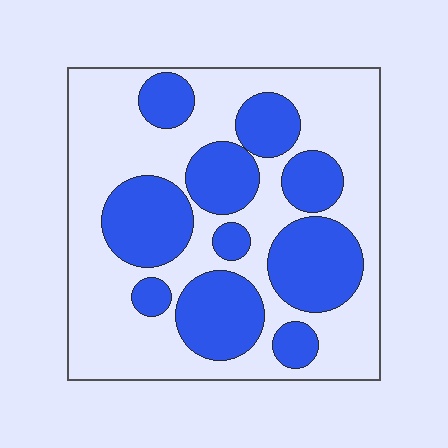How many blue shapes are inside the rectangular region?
10.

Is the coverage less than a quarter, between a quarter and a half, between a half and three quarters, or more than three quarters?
Between a quarter and a half.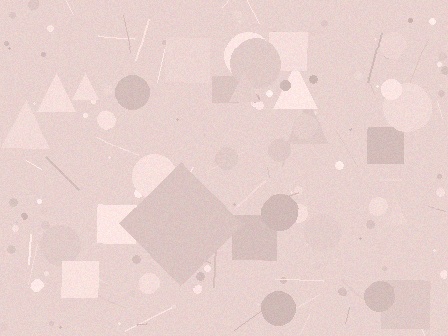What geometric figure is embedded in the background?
A diamond is embedded in the background.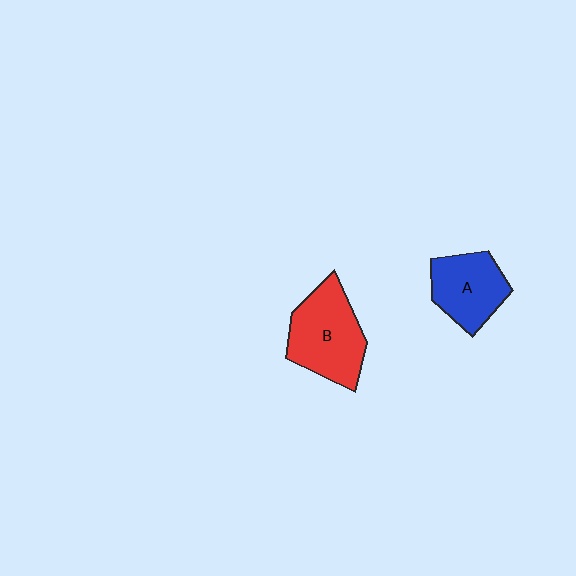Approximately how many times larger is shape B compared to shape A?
Approximately 1.3 times.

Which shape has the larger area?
Shape B (red).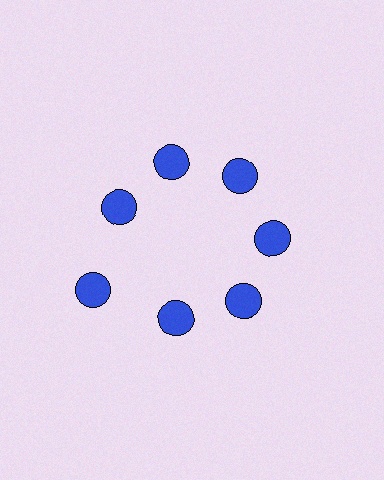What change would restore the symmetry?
The symmetry would be restored by moving it inward, back onto the ring so that all 7 circles sit at equal angles and equal distance from the center.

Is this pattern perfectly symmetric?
No. The 7 blue circles are arranged in a ring, but one element near the 8 o'clock position is pushed outward from the center, breaking the 7-fold rotational symmetry.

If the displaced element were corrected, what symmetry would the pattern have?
It would have 7-fold rotational symmetry — the pattern would map onto itself every 51 degrees.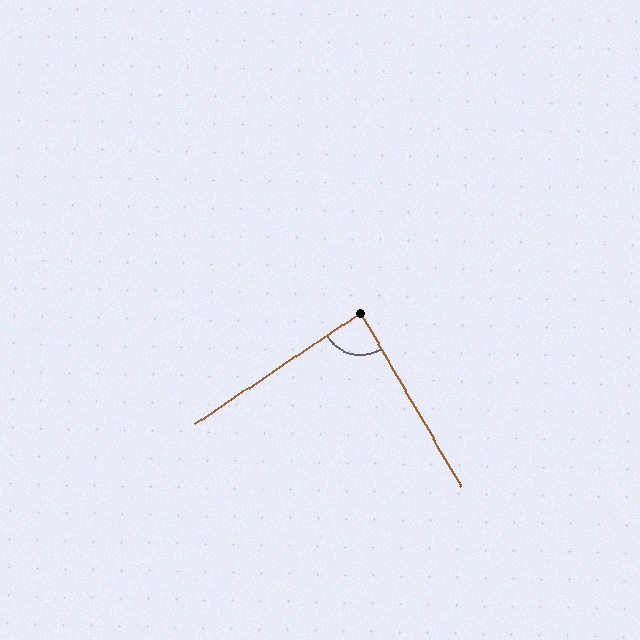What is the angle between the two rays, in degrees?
Approximately 86 degrees.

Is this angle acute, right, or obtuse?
It is approximately a right angle.